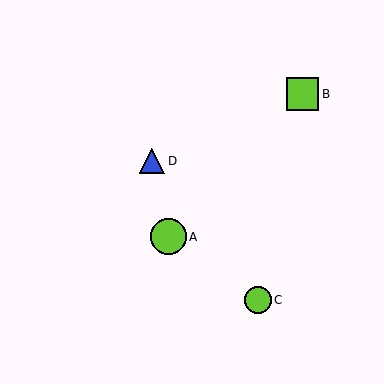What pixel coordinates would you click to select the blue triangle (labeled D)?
Click at (152, 161) to select the blue triangle D.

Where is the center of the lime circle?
The center of the lime circle is at (168, 237).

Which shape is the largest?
The lime circle (labeled A) is the largest.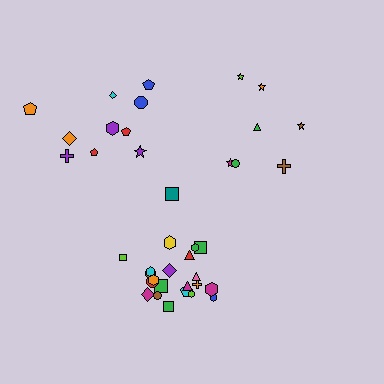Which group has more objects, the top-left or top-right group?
The top-left group.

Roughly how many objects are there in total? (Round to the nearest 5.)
Roughly 40 objects in total.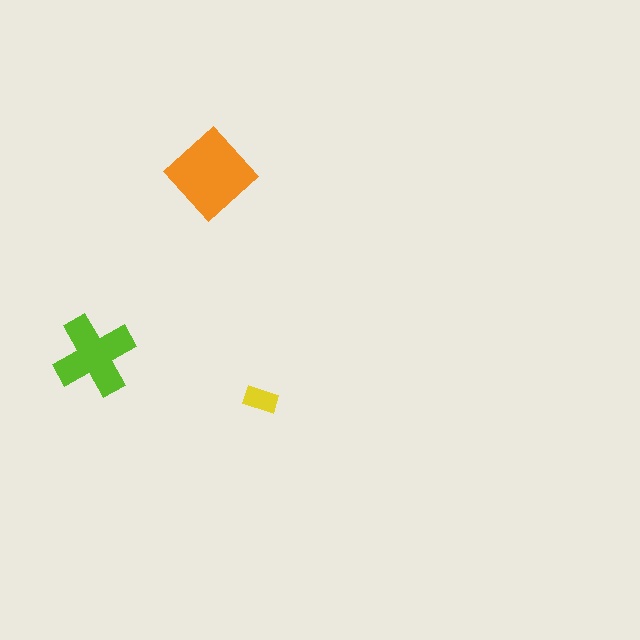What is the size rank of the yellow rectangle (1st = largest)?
3rd.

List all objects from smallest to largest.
The yellow rectangle, the lime cross, the orange diamond.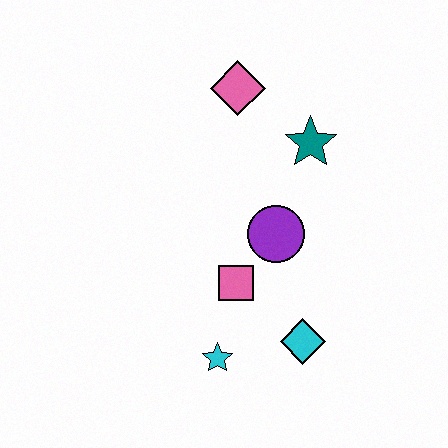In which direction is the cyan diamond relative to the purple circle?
The cyan diamond is below the purple circle.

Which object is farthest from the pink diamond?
The cyan star is farthest from the pink diamond.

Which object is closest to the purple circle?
The pink square is closest to the purple circle.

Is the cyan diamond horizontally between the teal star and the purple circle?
Yes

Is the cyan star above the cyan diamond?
No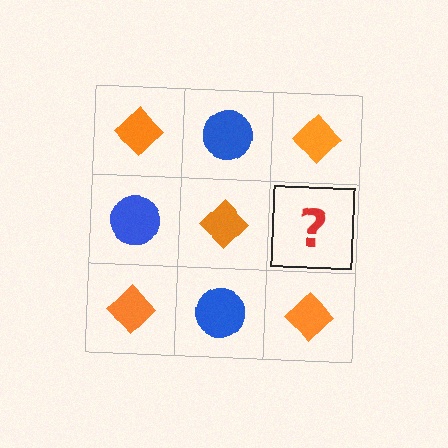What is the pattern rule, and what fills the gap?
The rule is that it alternates orange diamond and blue circle in a checkerboard pattern. The gap should be filled with a blue circle.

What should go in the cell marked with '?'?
The missing cell should contain a blue circle.